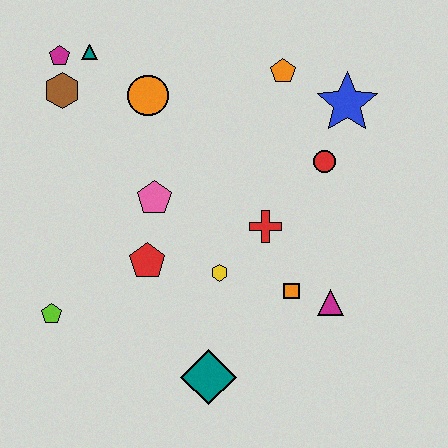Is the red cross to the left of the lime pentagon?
No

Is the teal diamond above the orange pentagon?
No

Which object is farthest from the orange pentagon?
The lime pentagon is farthest from the orange pentagon.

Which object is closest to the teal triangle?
The magenta pentagon is closest to the teal triangle.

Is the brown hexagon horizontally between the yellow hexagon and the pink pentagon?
No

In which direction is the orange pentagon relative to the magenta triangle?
The orange pentagon is above the magenta triangle.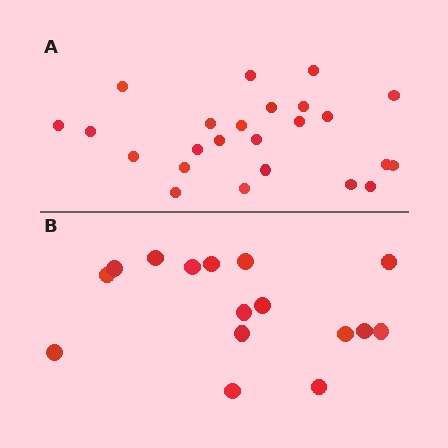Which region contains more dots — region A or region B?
Region A (the top region) has more dots.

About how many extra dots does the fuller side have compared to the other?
Region A has roughly 8 or so more dots than region B.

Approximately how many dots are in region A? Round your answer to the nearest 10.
About 20 dots. (The exact count is 24, which rounds to 20.)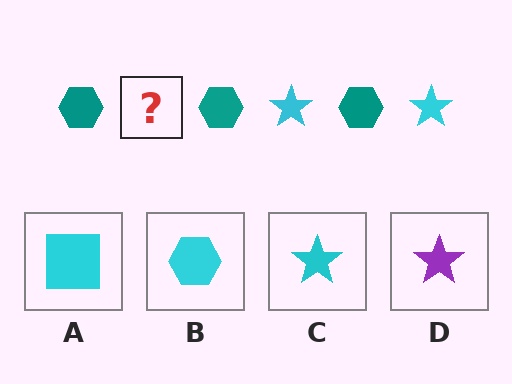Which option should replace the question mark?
Option C.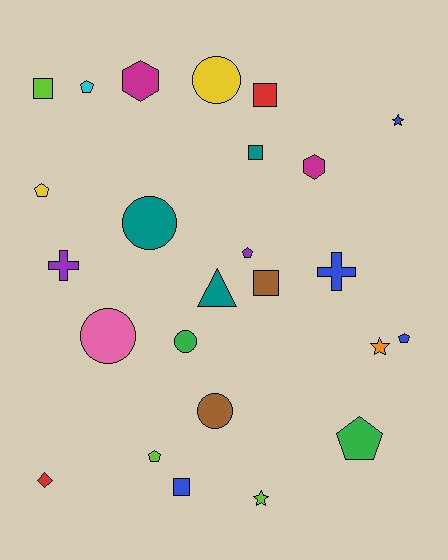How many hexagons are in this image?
There are 2 hexagons.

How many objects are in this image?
There are 25 objects.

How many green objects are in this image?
There are 2 green objects.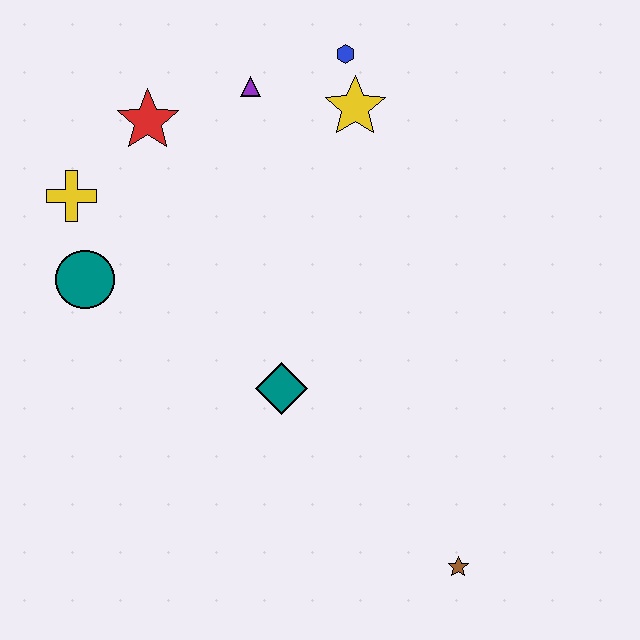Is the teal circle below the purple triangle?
Yes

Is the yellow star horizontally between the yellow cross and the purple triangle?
No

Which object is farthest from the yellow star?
The brown star is farthest from the yellow star.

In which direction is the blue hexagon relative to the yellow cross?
The blue hexagon is to the right of the yellow cross.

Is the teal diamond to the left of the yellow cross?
No